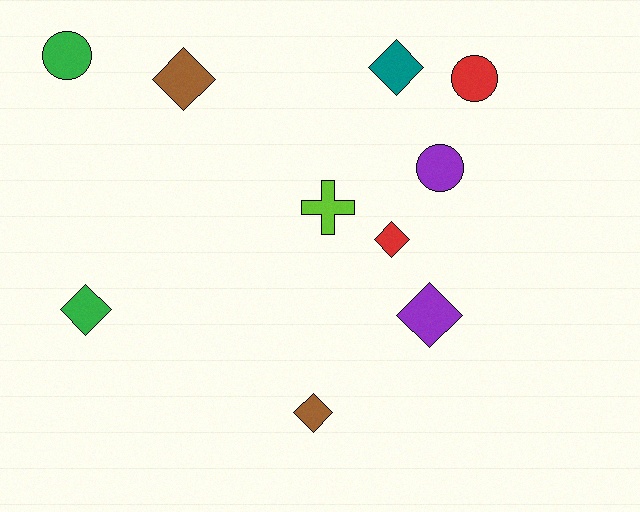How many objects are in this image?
There are 10 objects.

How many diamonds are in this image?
There are 6 diamonds.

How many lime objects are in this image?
There is 1 lime object.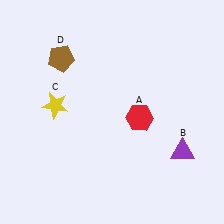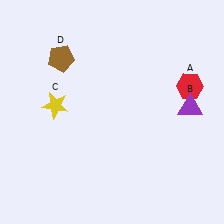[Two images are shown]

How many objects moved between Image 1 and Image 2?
2 objects moved between the two images.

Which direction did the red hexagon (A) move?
The red hexagon (A) moved right.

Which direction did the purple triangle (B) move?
The purple triangle (B) moved up.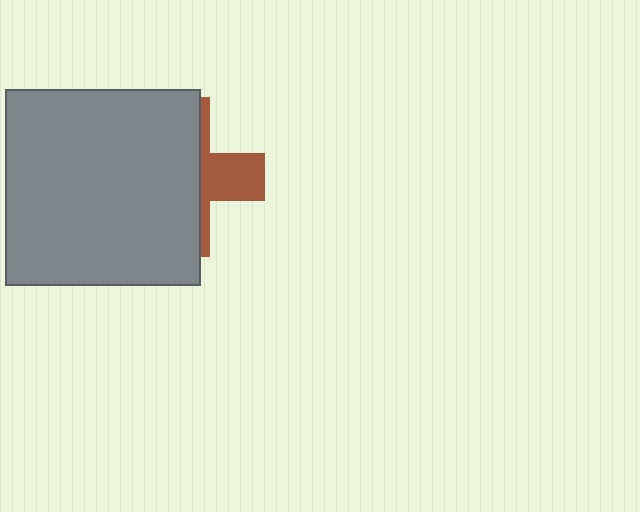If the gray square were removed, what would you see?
You would see the complete brown cross.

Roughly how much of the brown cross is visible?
A small part of it is visible (roughly 30%).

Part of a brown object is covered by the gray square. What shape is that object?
It is a cross.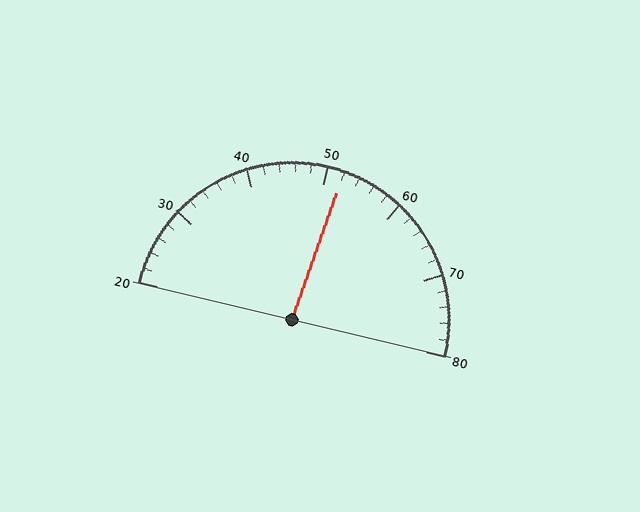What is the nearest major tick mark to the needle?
The nearest major tick mark is 50.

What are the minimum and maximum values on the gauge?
The gauge ranges from 20 to 80.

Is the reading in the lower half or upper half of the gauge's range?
The reading is in the upper half of the range (20 to 80).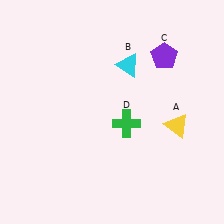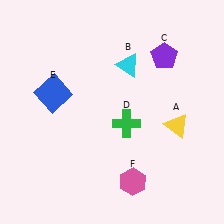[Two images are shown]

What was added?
A blue square (E), a pink hexagon (F) were added in Image 2.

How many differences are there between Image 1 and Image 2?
There are 2 differences between the two images.